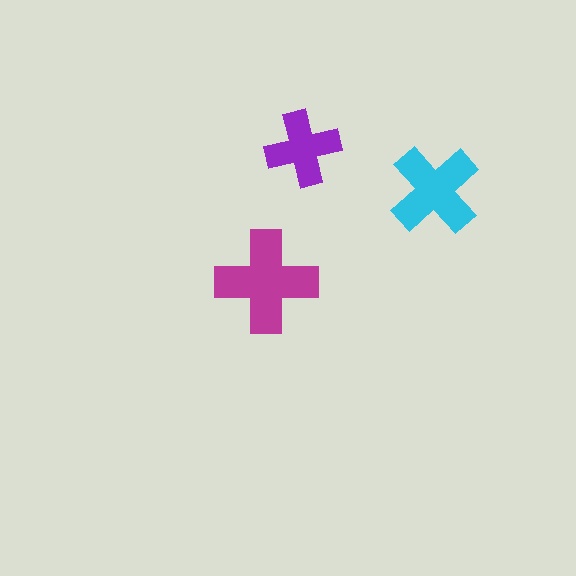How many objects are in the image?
There are 3 objects in the image.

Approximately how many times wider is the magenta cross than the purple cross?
About 1.5 times wider.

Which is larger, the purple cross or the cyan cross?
The cyan one.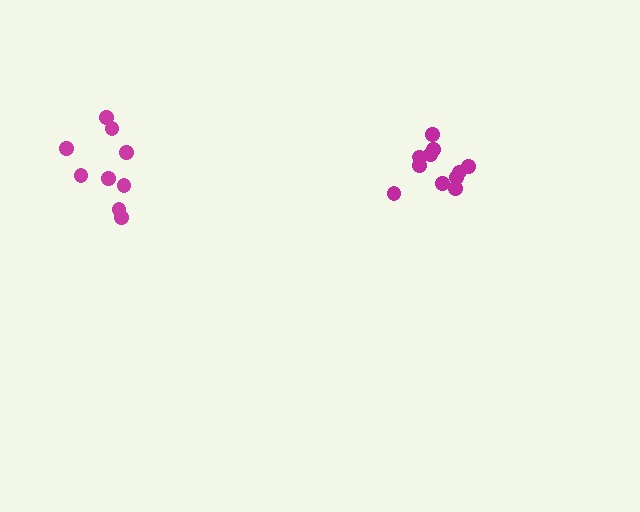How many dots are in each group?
Group 1: 9 dots, Group 2: 11 dots (20 total).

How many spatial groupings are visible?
There are 2 spatial groupings.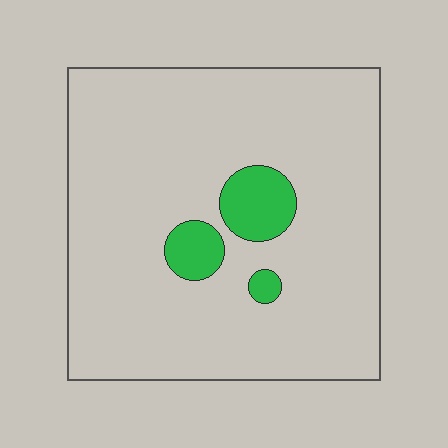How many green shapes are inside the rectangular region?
3.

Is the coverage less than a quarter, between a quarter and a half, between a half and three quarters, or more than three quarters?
Less than a quarter.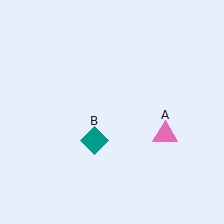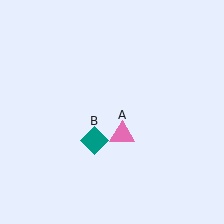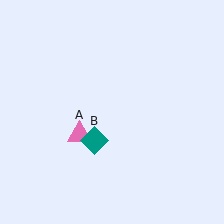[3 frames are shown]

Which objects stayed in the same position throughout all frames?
Teal diamond (object B) remained stationary.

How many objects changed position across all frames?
1 object changed position: pink triangle (object A).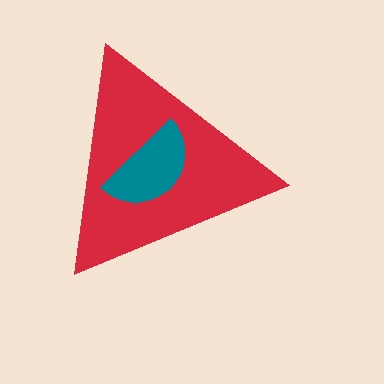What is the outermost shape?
The red triangle.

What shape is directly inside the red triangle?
The teal semicircle.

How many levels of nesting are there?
2.